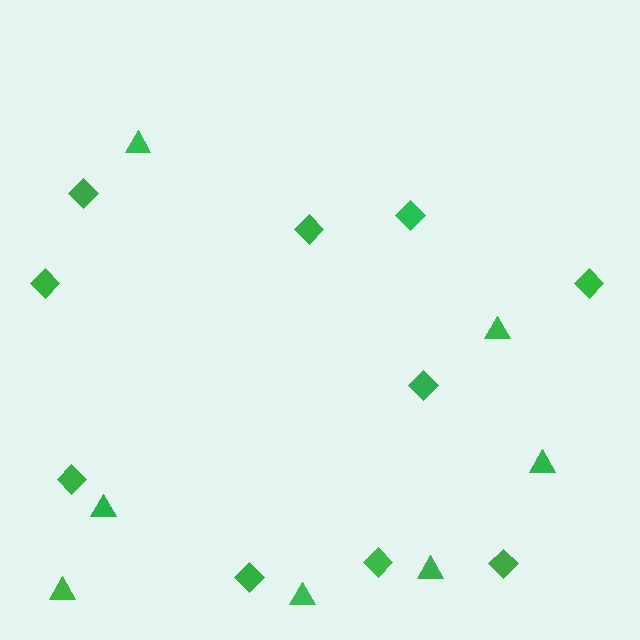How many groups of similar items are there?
There are 2 groups: one group of triangles (7) and one group of diamonds (10).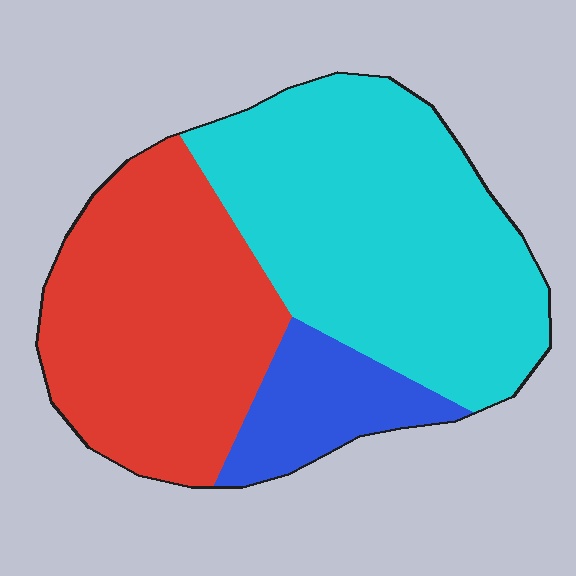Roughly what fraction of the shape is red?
Red covers around 40% of the shape.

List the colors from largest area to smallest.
From largest to smallest: cyan, red, blue.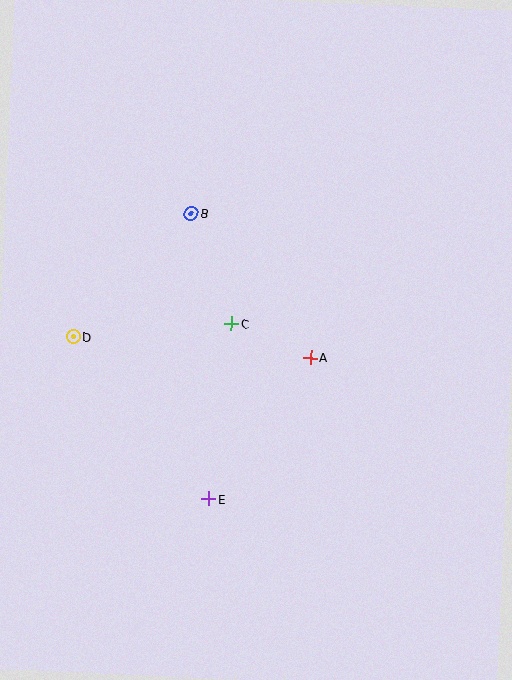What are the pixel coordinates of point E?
Point E is at (209, 499).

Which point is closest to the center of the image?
Point C at (232, 324) is closest to the center.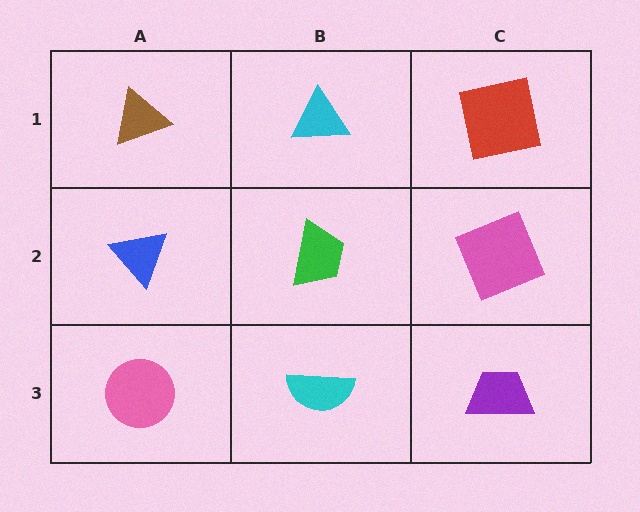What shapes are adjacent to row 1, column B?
A green trapezoid (row 2, column B), a brown triangle (row 1, column A), a red square (row 1, column C).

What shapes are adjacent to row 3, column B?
A green trapezoid (row 2, column B), a pink circle (row 3, column A), a purple trapezoid (row 3, column C).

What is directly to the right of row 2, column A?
A green trapezoid.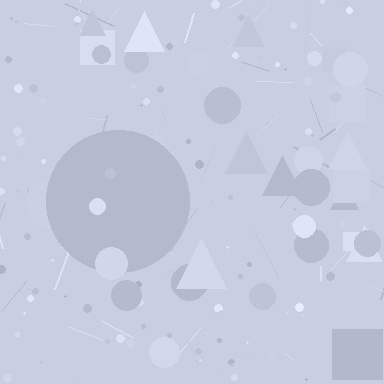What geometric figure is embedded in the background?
A circle is embedded in the background.